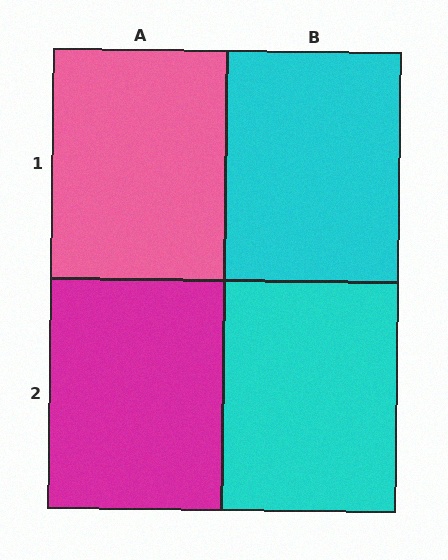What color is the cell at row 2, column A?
Magenta.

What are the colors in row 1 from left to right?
Pink, cyan.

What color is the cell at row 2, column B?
Cyan.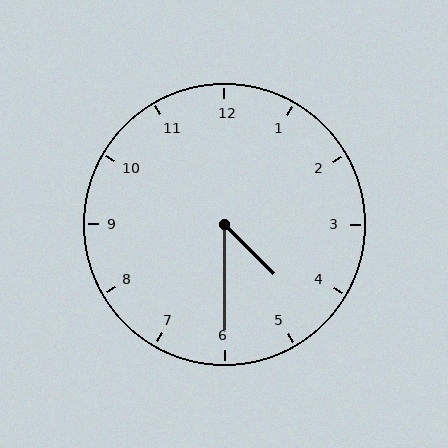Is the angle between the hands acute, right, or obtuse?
It is acute.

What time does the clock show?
4:30.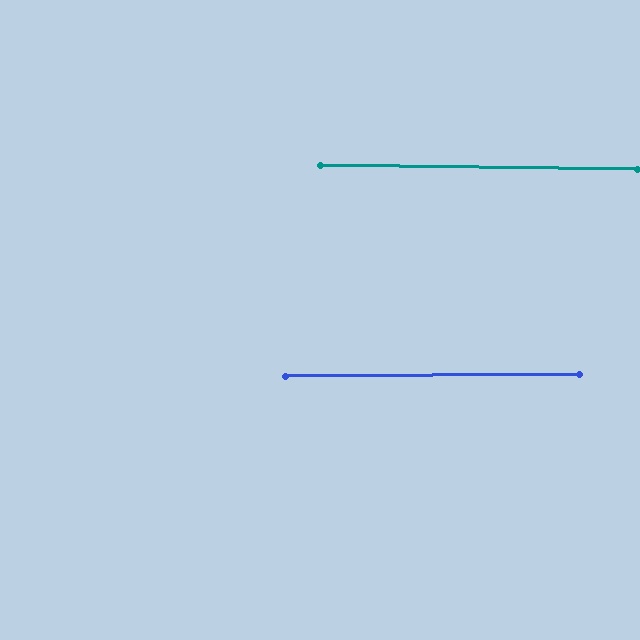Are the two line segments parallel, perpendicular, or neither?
Parallel — their directions differ by only 1.2°.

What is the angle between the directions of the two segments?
Approximately 1 degree.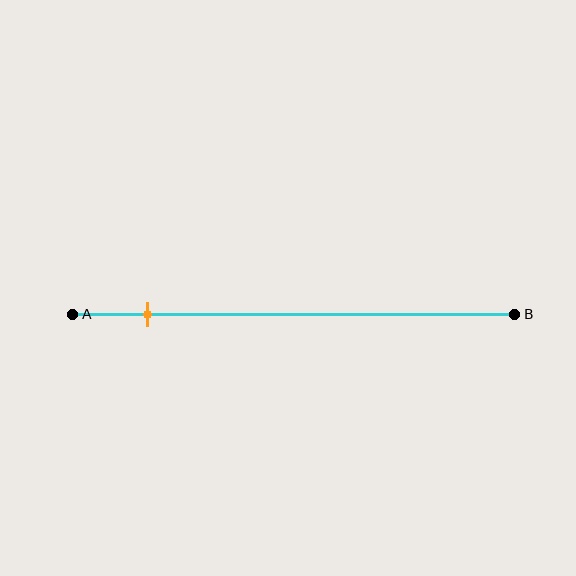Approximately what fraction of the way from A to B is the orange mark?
The orange mark is approximately 15% of the way from A to B.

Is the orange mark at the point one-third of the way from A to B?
No, the mark is at about 15% from A, not at the 33% one-third point.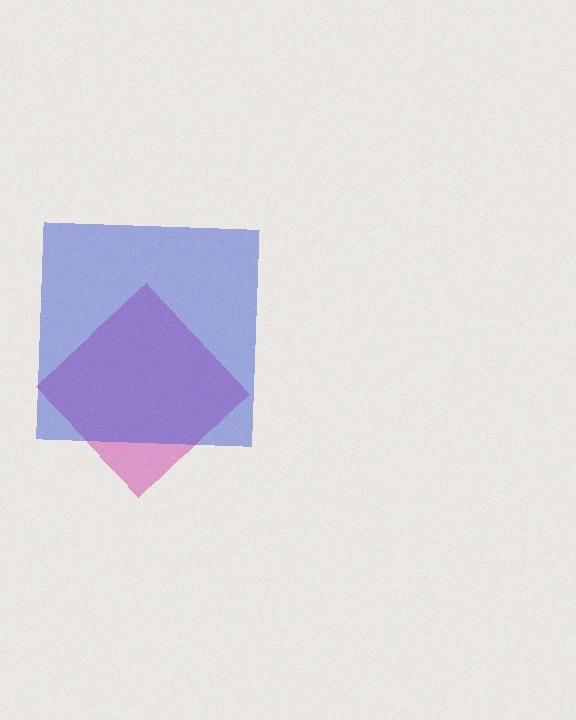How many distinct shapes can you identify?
There are 2 distinct shapes: a magenta diamond, a blue square.